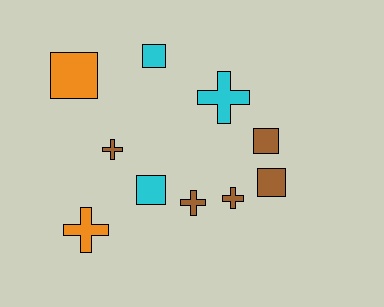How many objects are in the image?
There are 10 objects.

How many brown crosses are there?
There are 3 brown crosses.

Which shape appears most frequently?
Square, with 5 objects.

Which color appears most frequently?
Brown, with 5 objects.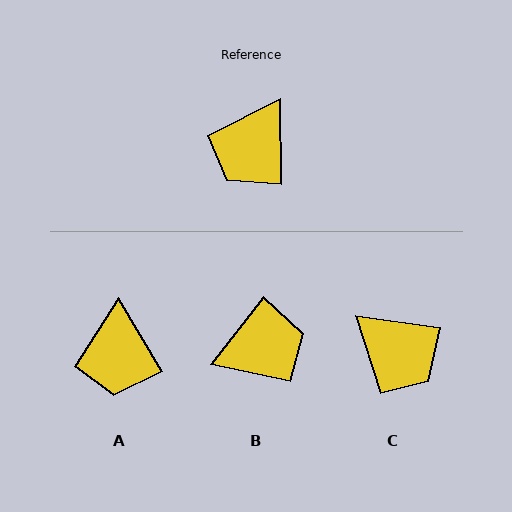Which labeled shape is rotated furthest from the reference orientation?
B, about 141 degrees away.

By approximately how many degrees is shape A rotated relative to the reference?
Approximately 31 degrees counter-clockwise.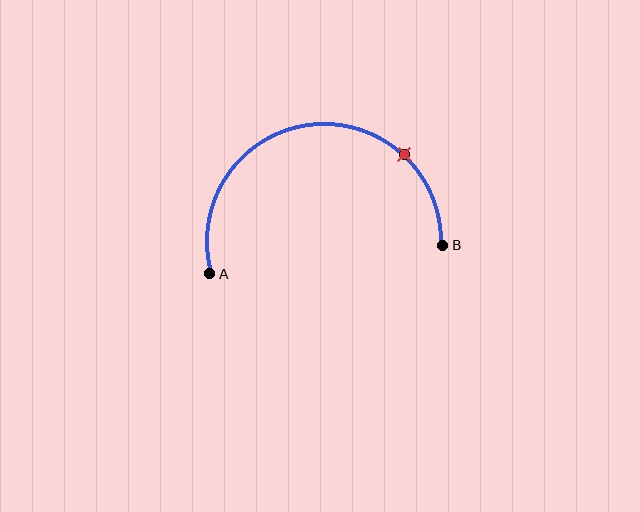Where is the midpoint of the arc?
The arc midpoint is the point on the curve farthest from the straight line joining A and B. It sits above that line.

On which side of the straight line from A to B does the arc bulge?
The arc bulges above the straight line connecting A and B.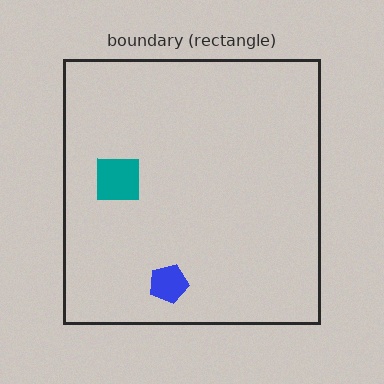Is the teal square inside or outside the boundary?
Inside.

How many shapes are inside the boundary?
2 inside, 0 outside.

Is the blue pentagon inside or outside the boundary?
Inside.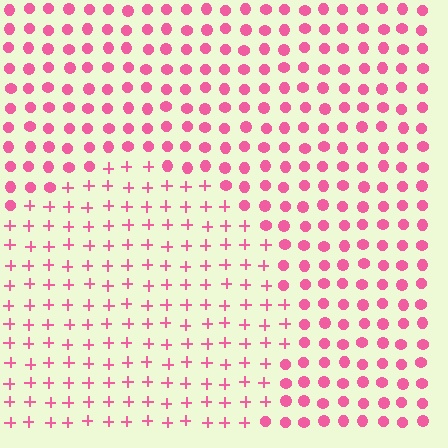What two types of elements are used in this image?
The image uses plus signs inside the circle region and circles outside it.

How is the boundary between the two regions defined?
The boundary is defined by a change in element shape: plus signs inside vs. circles outside. All elements share the same color and spacing.